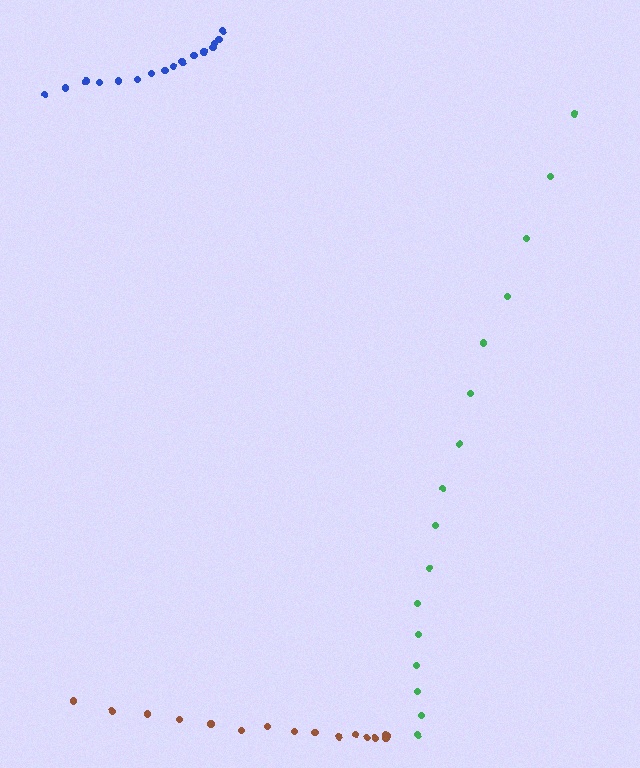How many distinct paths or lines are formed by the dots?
There are 3 distinct paths.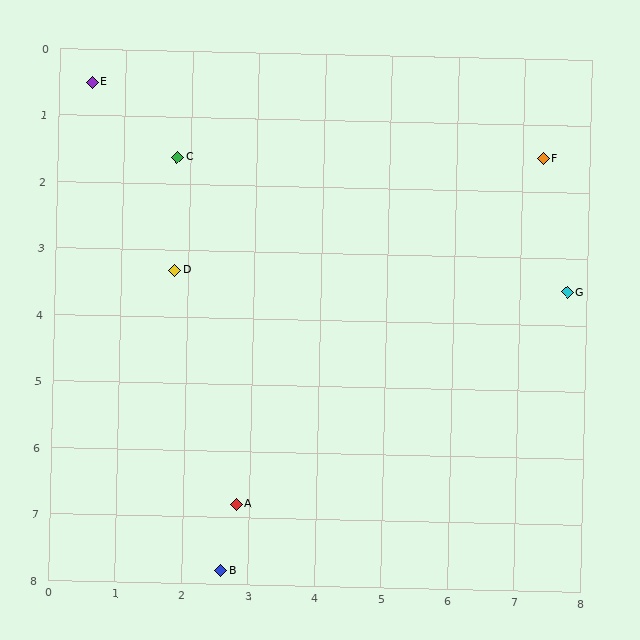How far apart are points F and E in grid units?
Points F and E are about 6.9 grid units apart.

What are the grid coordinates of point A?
Point A is at approximately (2.8, 6.8).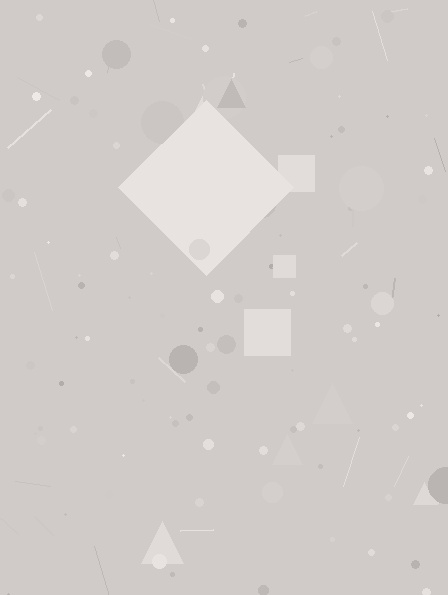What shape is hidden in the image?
A diamond is hidden in the image.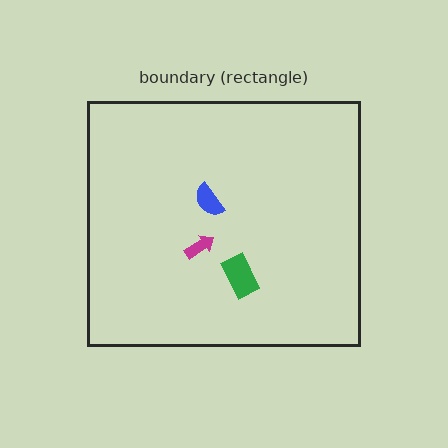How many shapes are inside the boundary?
3 inside, 0 outside.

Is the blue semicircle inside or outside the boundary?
Inside.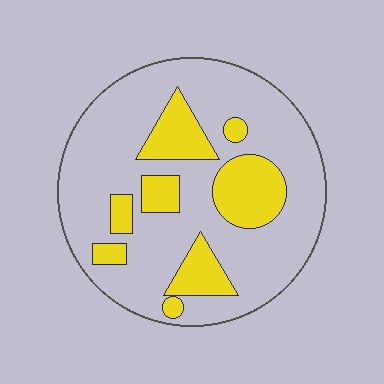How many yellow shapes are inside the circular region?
8.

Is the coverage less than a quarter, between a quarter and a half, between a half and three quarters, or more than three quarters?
Less than a quarter.